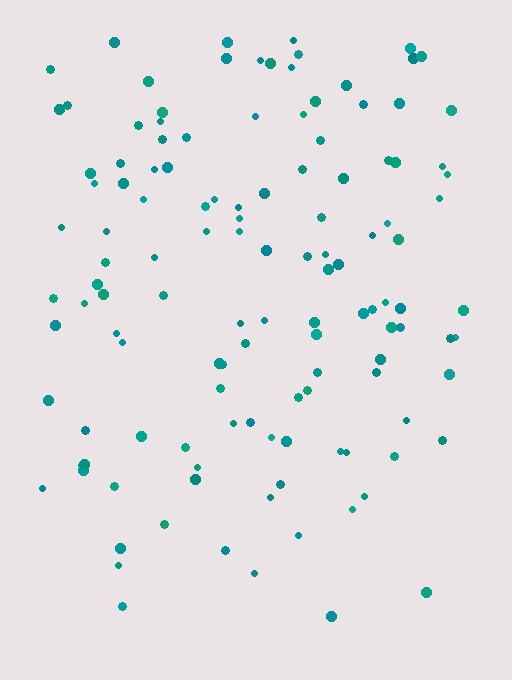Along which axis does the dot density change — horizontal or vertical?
Vertical.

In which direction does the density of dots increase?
From bottom to top, with the top side densest.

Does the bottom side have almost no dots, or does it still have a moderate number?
Still a moderate number, just noticeably fewer than the top.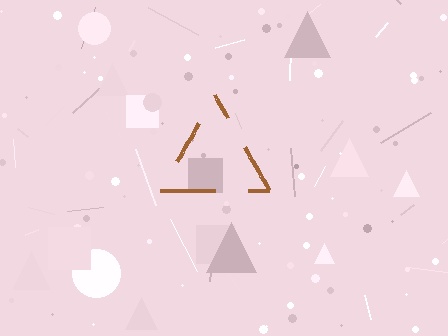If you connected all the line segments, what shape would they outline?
They would outline a triangle.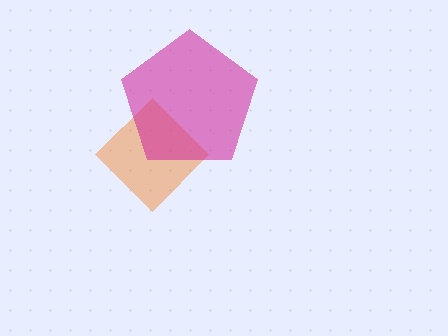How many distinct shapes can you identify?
There are 2 distinct shapes: an orange diamond, a magenta pentagon.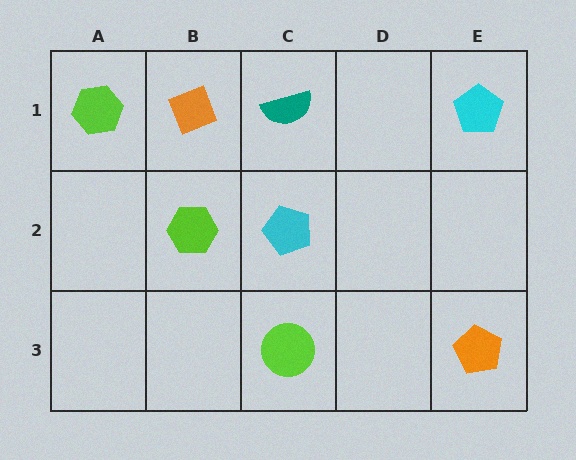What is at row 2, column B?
A lime hexagon.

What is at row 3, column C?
A lime circle.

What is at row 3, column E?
An orange pentagon.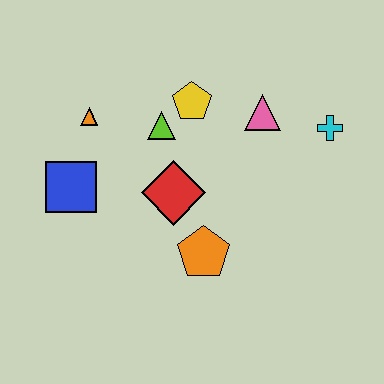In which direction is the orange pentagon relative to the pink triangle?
The orange pentagon is below the pink triangle.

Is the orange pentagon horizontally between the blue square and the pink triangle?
Yes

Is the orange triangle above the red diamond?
Yes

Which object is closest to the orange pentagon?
The red diamond is closest to the orange pentagon.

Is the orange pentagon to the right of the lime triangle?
Yes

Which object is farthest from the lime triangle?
The cyan cross is farthest from the lime triangle.